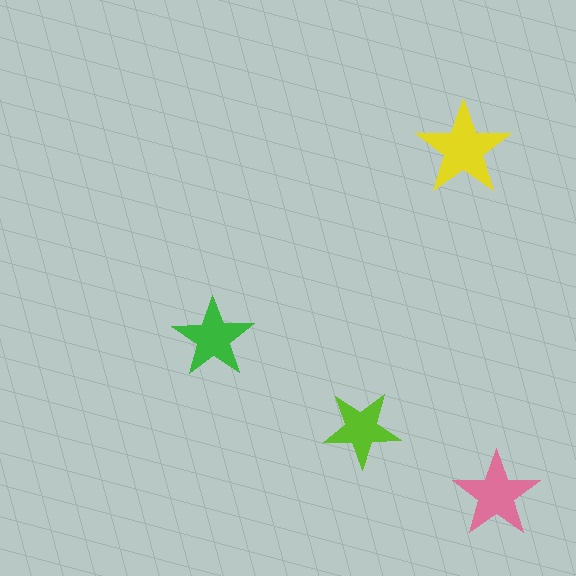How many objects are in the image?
There are 4 objects in the image.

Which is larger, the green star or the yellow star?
The yellow one.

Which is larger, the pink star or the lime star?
The pink one.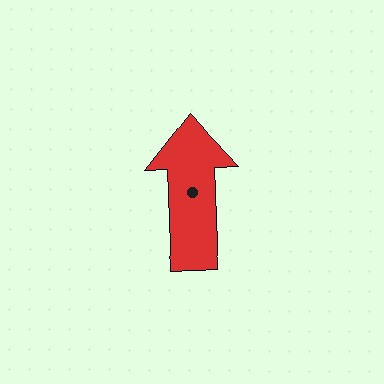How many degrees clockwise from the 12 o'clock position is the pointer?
Approximately 358 degrees.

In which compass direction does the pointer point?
North.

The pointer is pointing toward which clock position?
Roughly 12 o'clock.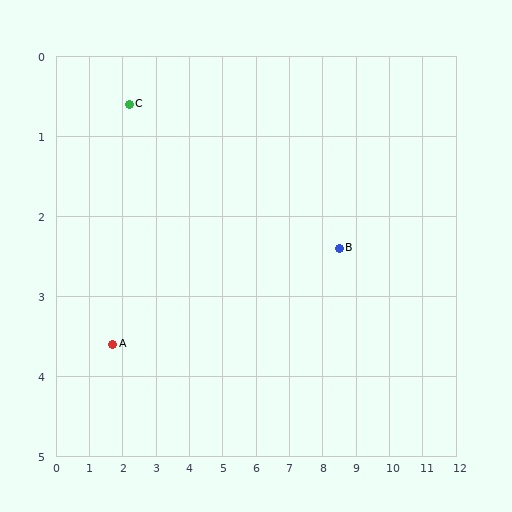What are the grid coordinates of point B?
Point B is at approximately (8.5, 2.4).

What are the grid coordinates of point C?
Point C is at approximately (2.2, 0.6).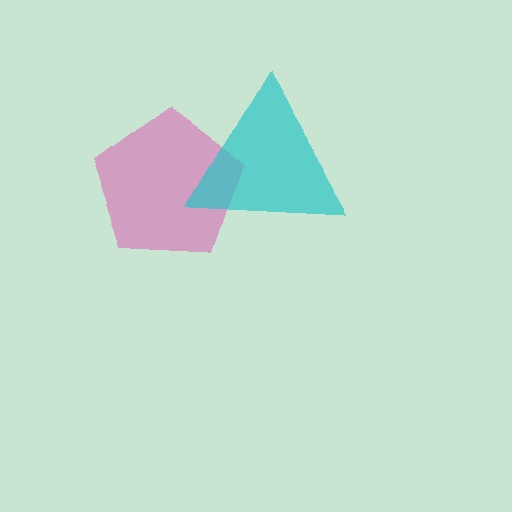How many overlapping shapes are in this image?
There are 2 overlapping shapes in the image.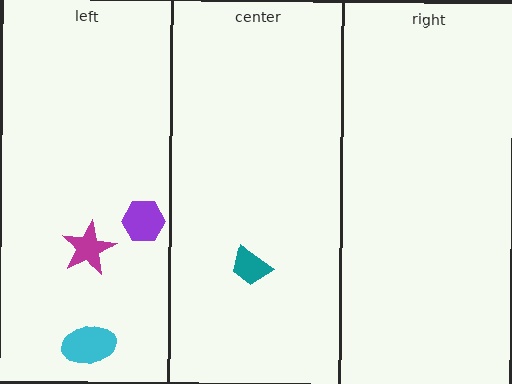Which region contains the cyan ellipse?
The left region.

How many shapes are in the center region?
1.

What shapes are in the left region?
The cyan ellipse, the purple hexagon, the magenta star.